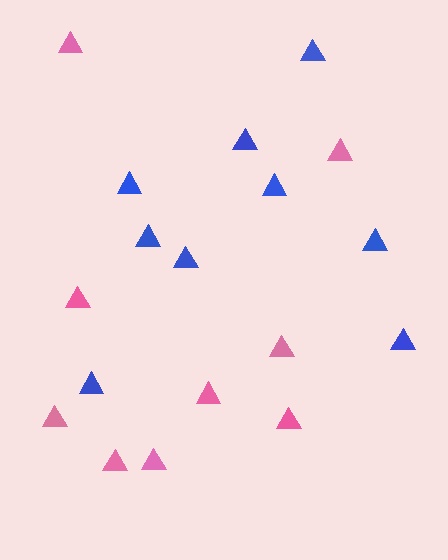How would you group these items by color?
There are 2 groups: one group of blue triangles (9) and one group of pink triangles (9).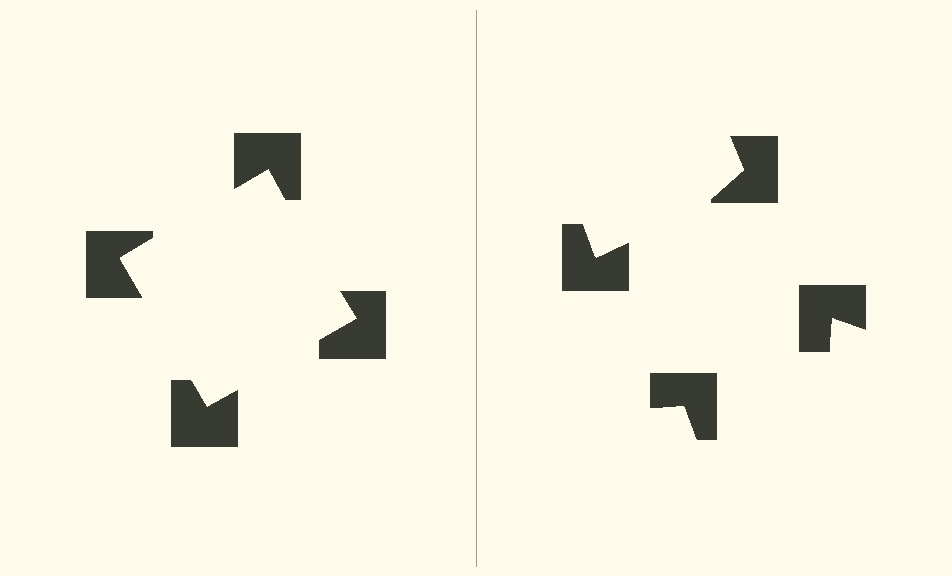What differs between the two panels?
The notched squares are positioned identically on both sides; only the wedge orientations differ. On the left they align to a square; on the right they are misaligned.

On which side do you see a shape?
An illusory square appears on the left side. On the right side the wedge cuts are rotated, so no coherent shape forms.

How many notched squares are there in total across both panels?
8 — 4 on each side.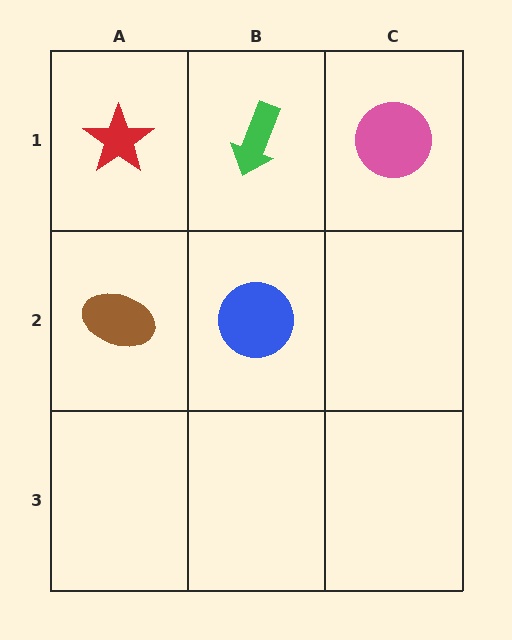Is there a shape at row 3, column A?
No, that cell is empty.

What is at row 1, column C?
A pink circle.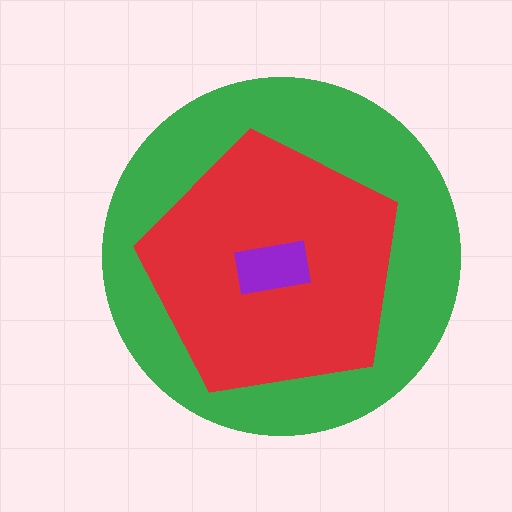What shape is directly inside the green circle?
The red pentagon.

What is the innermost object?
The purple rectangle.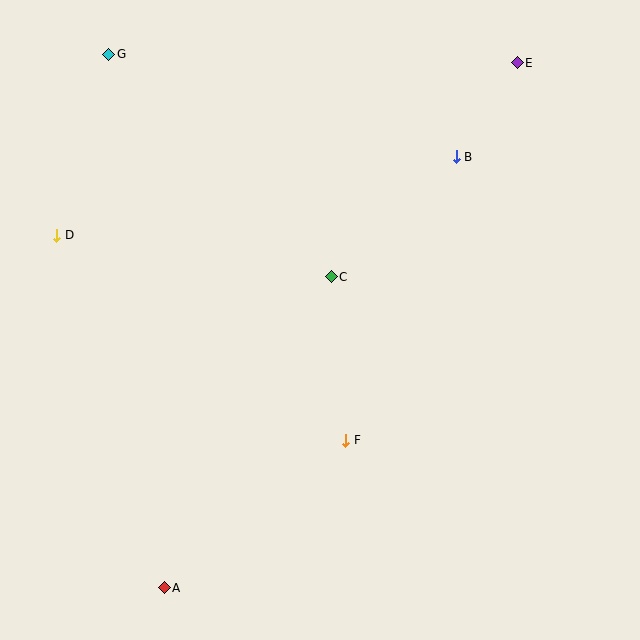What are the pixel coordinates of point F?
Point F is at (346, 440).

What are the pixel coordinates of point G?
Point G is at (109, 54).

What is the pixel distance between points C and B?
The distance between C and B is 173 pixels.